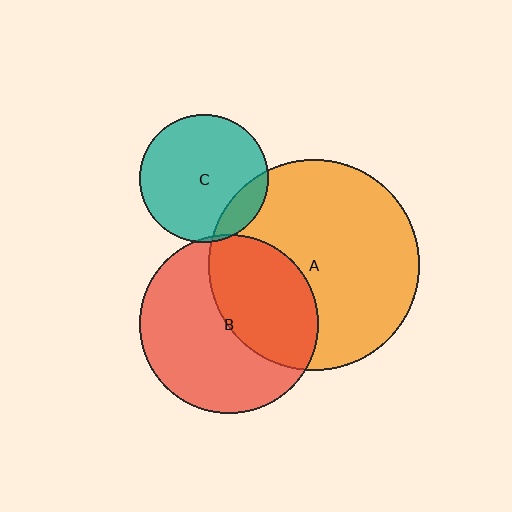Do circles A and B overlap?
Yes.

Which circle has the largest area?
Circle A (orange).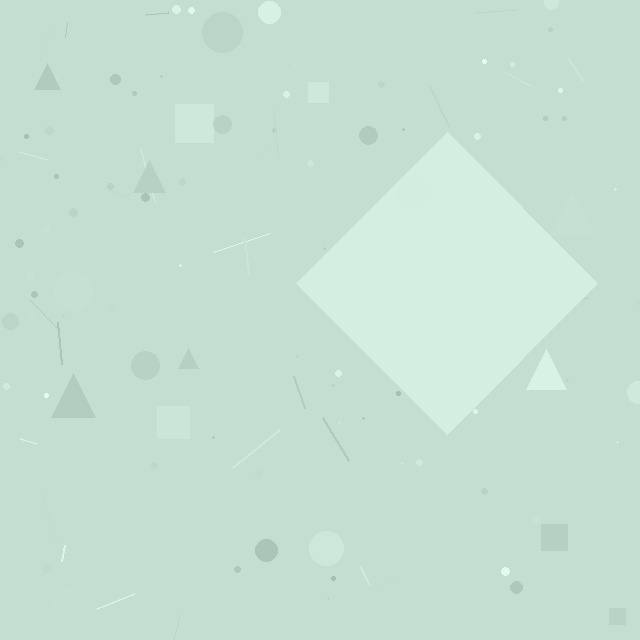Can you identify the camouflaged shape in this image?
The camouflaged shape is a diamond.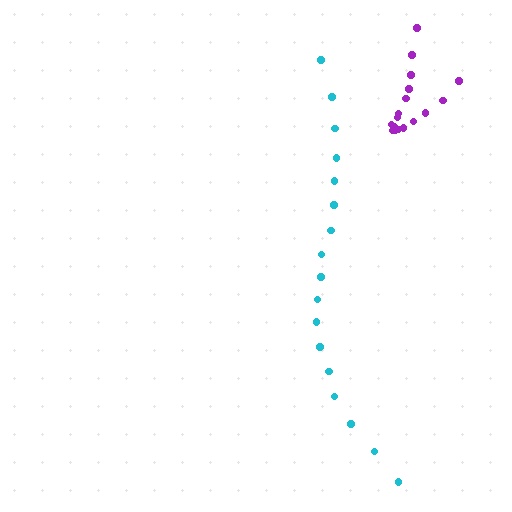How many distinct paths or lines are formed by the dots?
There are 2 distinct paths.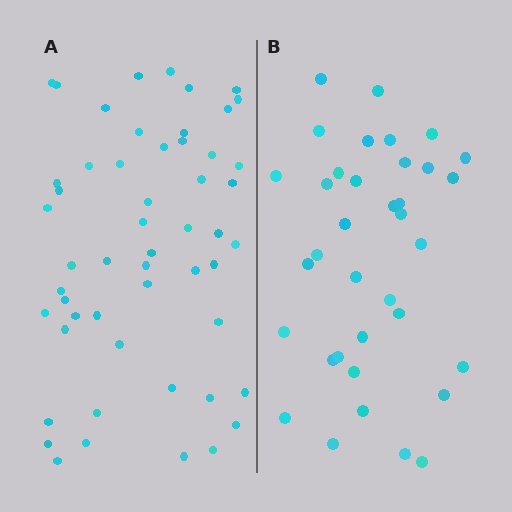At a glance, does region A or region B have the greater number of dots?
Region A (the left region) has more dots.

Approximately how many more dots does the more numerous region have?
Region A has approximately 15 more dots than region B.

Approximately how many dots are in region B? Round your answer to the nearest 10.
About 40 dots. (The exact count is 36, which rounds to 40.)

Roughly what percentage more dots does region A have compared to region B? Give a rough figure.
About 45% more.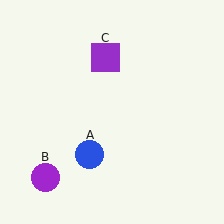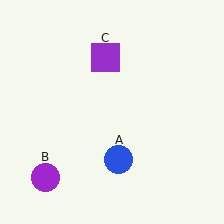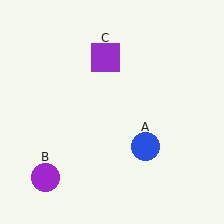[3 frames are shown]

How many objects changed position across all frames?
1 object changed position: blue circle (object A).